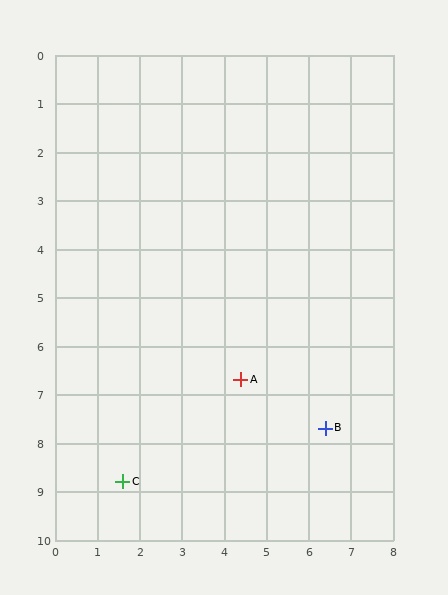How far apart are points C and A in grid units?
Points C and A are about 3.5 grid units apart.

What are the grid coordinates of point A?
Point A is at approximately (4.4, 6.7).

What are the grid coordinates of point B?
Point B is at approximately (6.4, 7.7).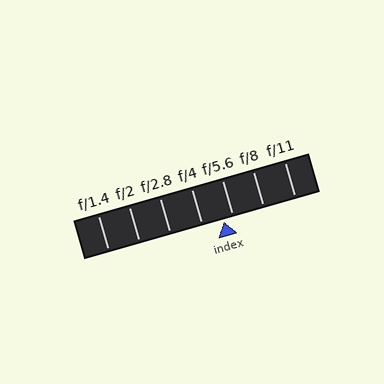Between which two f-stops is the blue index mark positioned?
The index mark is between f/4 and f/5.6.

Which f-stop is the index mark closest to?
The index mark is closest to f/5.6.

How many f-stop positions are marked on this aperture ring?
There are 7 f-stop positions marked.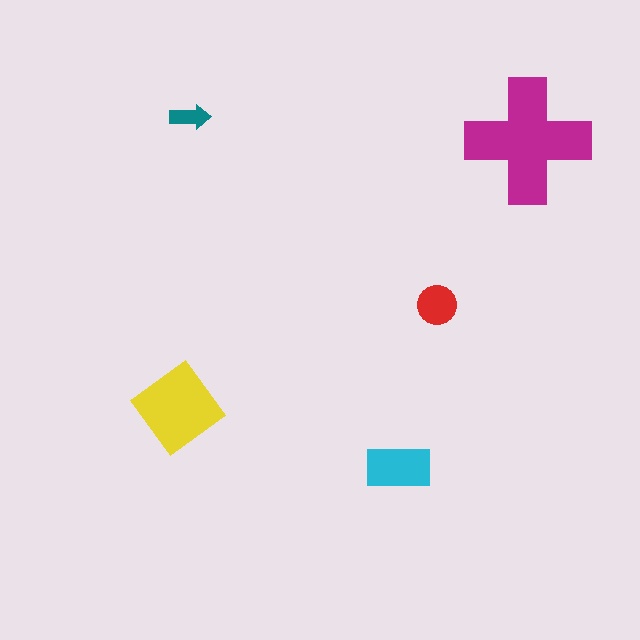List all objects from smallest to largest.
The teal arrow, the red circle, the cyan rectangle, the yellow diamond, the magenta cross.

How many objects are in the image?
There are 5 objects in the image.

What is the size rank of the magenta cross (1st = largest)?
1st.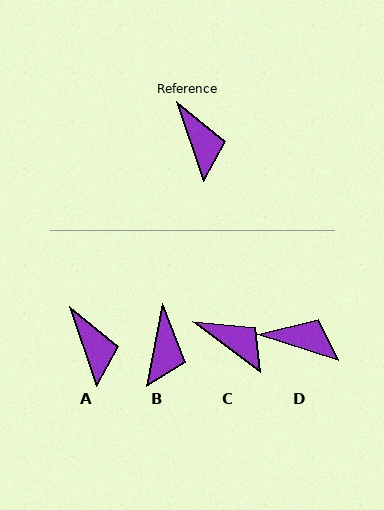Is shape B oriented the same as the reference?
No, it is off by about 29 degrees.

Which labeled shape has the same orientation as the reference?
A.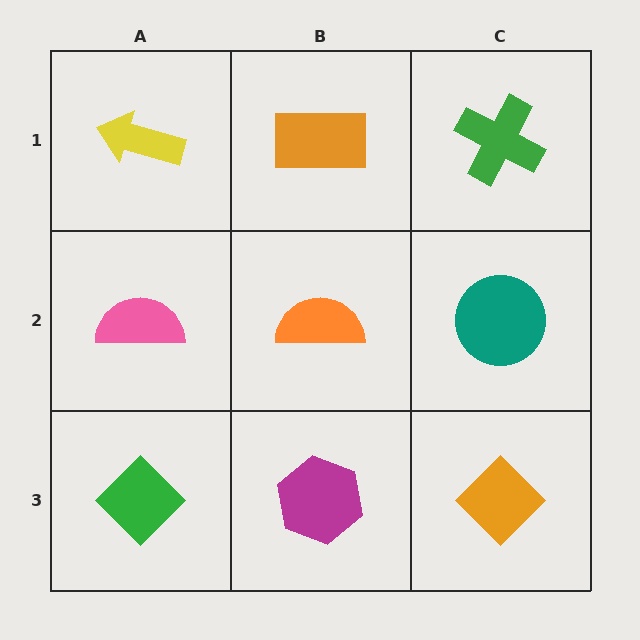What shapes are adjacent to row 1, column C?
A teal circle (row 2, column C), an orange rectangle (row 1, column B).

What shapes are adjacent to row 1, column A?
A pink semicircle (row 2, column A), an orange rectangle (row 1, column B).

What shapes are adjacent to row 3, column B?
An orange semicircle (row 2, column B), a green diamond (row 3, column A), an orange diamond (row 3, column C).